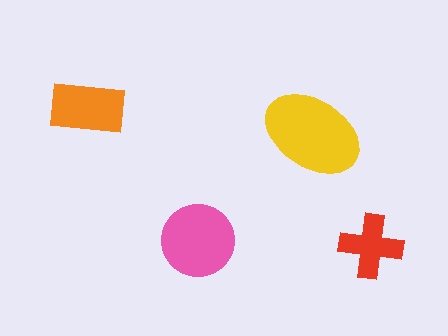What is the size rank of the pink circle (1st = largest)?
2nd.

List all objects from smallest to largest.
The red cross, the orange rectangle, the pink circle, the yellow ellipse.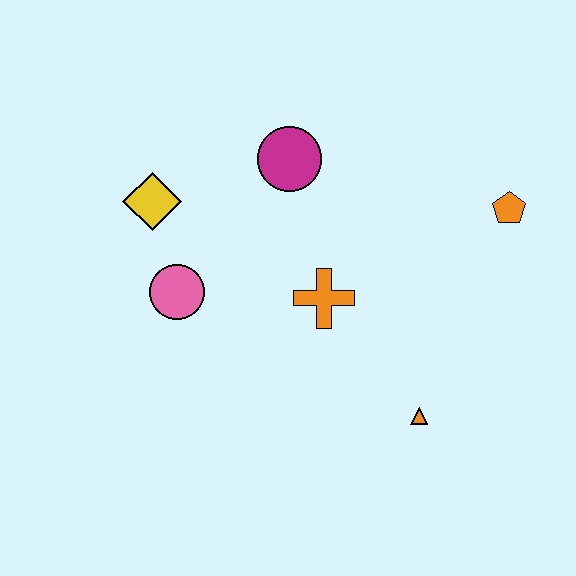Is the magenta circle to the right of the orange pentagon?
No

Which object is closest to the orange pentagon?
The orange cross is closest to the orange pentagon.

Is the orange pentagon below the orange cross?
No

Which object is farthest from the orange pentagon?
The yellow diamond is farthest from the orange pentagon.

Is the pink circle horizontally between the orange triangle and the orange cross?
No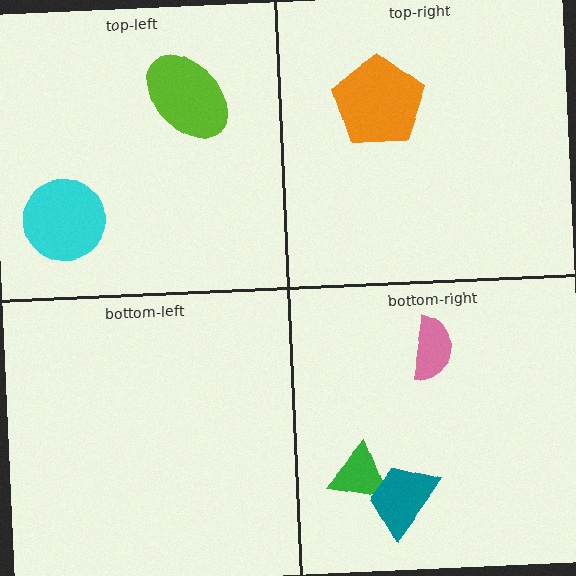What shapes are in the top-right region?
The orange pentagon.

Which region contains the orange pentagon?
The top-right region.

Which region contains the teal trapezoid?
The bottom-right region.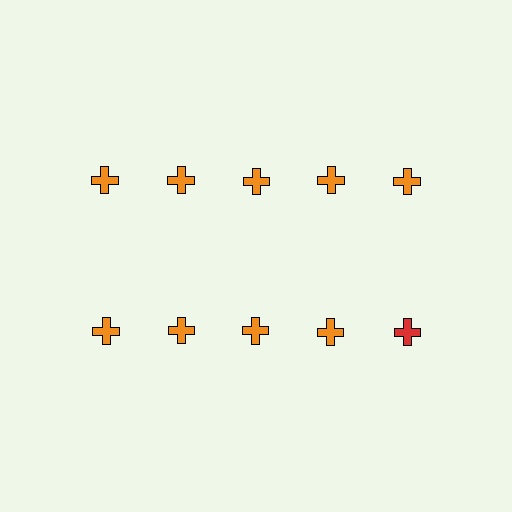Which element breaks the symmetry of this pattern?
The red cross in the second row, rightmost column breaks the symmetry. All other shapes are orange crosses.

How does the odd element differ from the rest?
It has a different color: red instead of orange.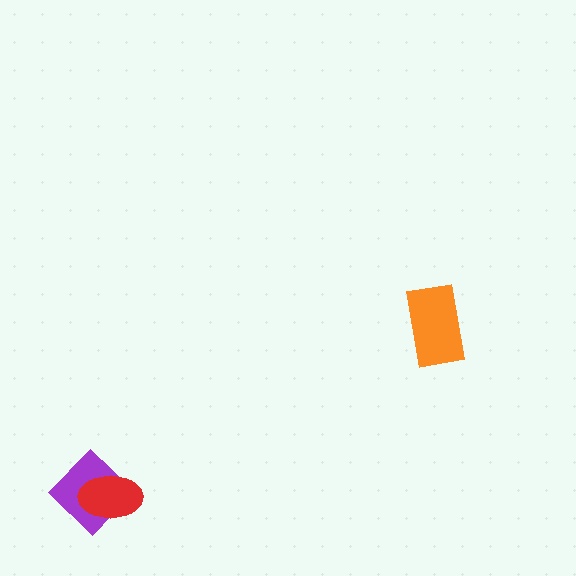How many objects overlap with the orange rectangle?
0 objects overlap with the orange rectangle.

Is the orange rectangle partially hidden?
No, no other shape covers it.